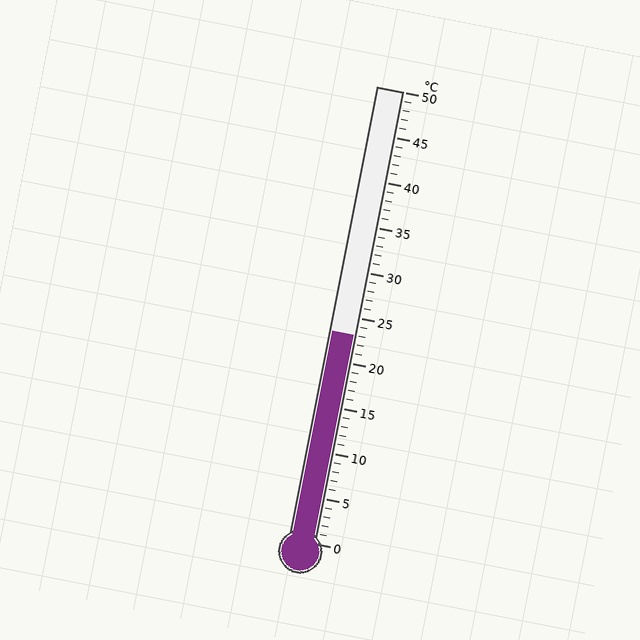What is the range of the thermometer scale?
The thermometer scale ranges from 0°C to 50°C.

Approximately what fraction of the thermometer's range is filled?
The thermometer is filled to approximately 45% of its range.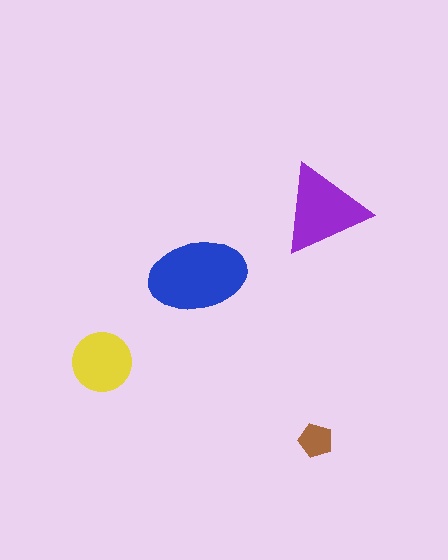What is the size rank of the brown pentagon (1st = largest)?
4th.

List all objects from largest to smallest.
The blue ellipse, the purple triangle, the yellow circle, the brown pentagon.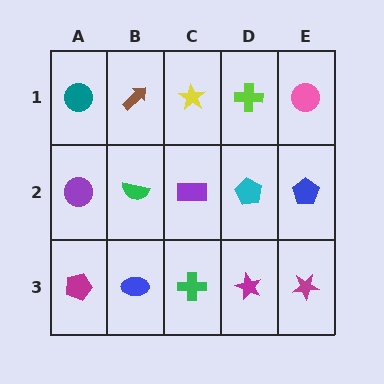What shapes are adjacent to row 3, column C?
A purple rectangle (row 2, column C), a blue ellipse (row 3, column B), a magenta star (row 3, column D).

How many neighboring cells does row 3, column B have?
3.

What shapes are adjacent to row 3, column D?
A cyan pentagon (row 2, column D), a green cross (row 3, column C), a magenta star (row 3, column E).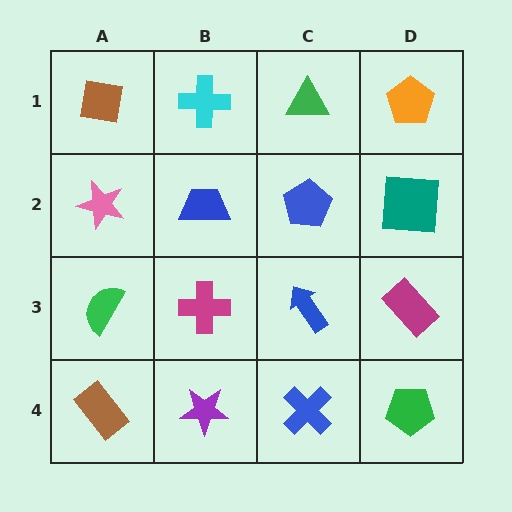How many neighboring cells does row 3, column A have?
3.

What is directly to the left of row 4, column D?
A blue cross.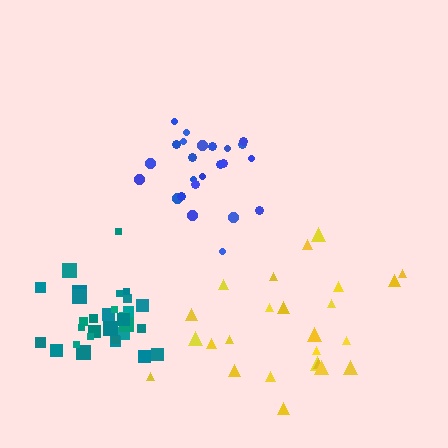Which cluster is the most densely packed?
Teal.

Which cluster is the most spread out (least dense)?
Yellow.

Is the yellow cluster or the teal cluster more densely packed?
Teal.